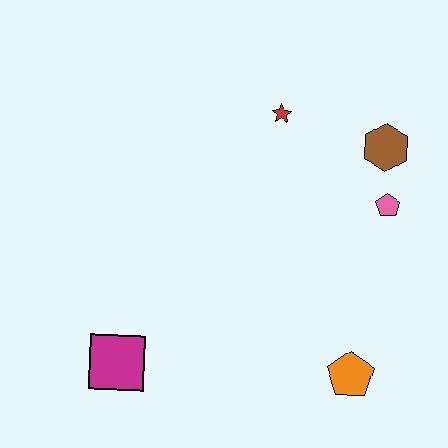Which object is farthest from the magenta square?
The brown hexagon is farthest from the magenta square.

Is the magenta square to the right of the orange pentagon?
No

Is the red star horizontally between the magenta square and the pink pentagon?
Yes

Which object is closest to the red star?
The brown hexagon is closest to the red star.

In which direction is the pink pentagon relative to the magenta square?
The pink pentagon is to the right of the magenta square.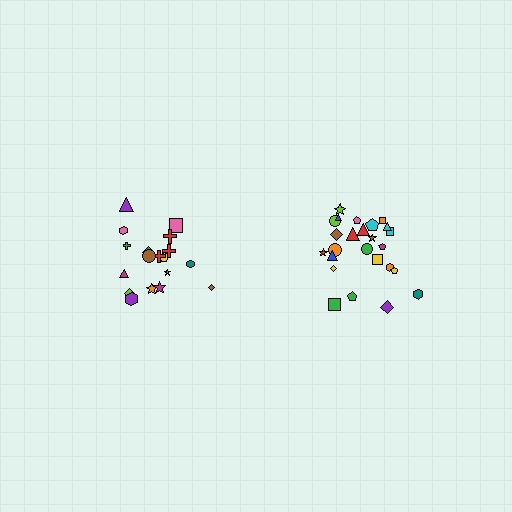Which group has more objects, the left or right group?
The right group.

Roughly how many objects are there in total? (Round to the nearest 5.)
Roughly 45 objects in total.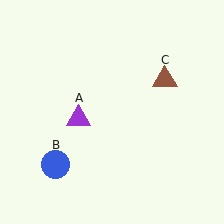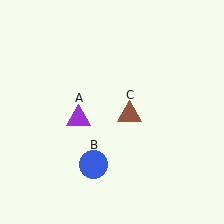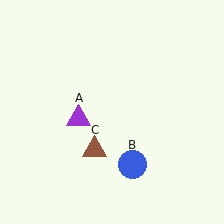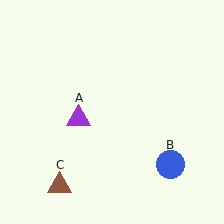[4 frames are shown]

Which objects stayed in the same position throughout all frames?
Purple triangle (object A) remained stationary.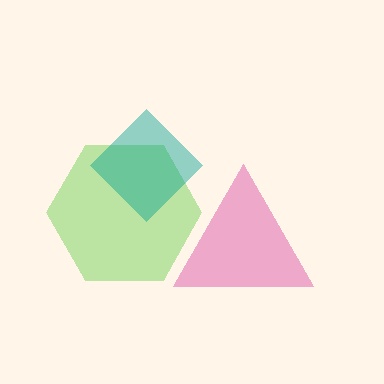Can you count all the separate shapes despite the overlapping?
Yes, there are 3 separate shapes.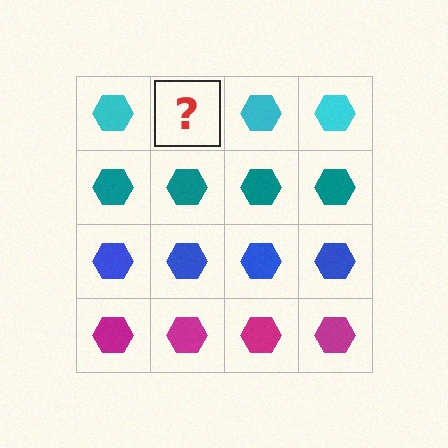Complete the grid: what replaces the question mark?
The question mark should be replaced with a cyan hexagon.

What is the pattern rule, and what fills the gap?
The rule is that each row has a consistent color. The gap should be filled with a cyan hexagon.